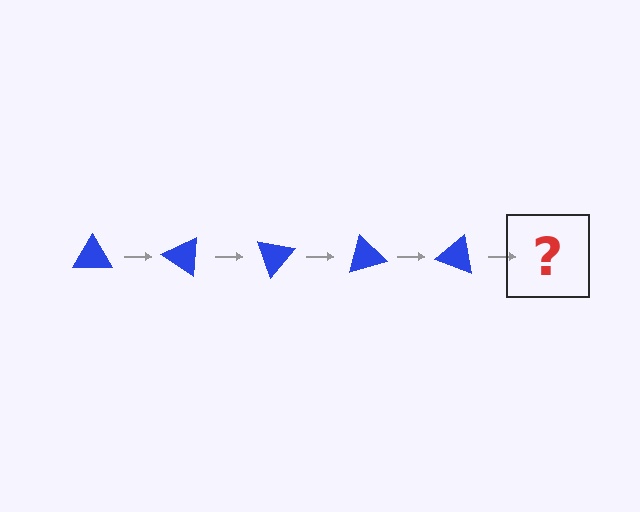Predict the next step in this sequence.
The next step is a blue triangle rotated 175 degrees.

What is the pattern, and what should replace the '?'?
The pattern is that the triangle rotates 35 degrees each step. The '?' should be a blue triangle rotated 175 degrees.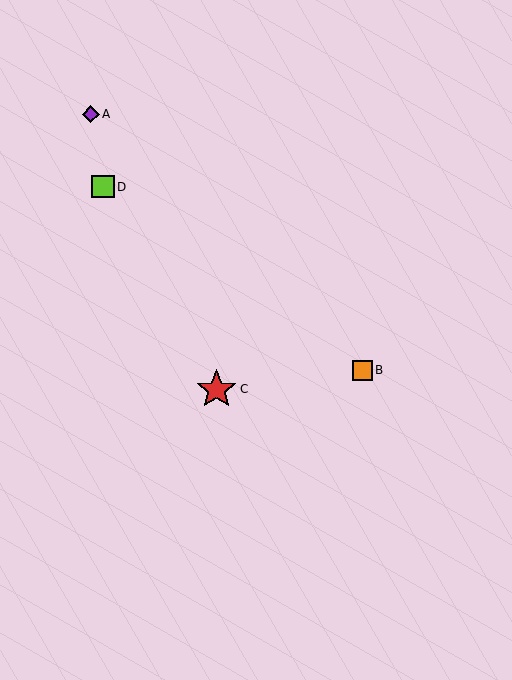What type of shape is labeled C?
Shape C is a red star.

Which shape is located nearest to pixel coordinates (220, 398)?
The red star (labeled C) at (217, 389) is nearest to that location.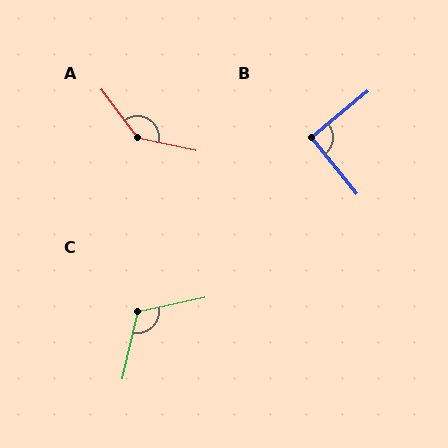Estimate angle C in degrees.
Approximately 116 degrees.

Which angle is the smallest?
B, at approximately 91 degrees.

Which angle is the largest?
A, at approximately 138 degrees.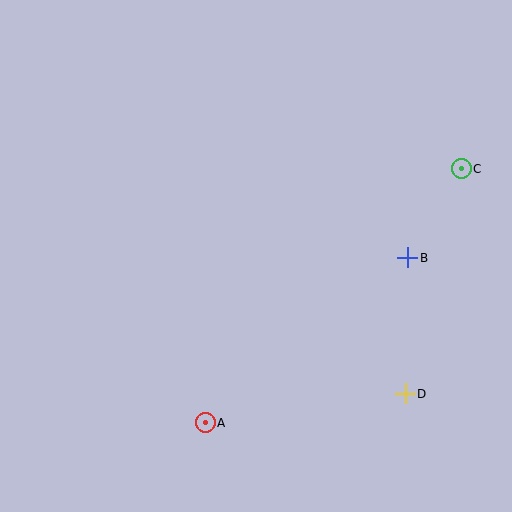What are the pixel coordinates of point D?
Point D is at (405, 394).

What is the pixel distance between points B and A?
The distance between B and A is 261 pixels.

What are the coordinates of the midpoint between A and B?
The midpoint between A and B is at (306, 340).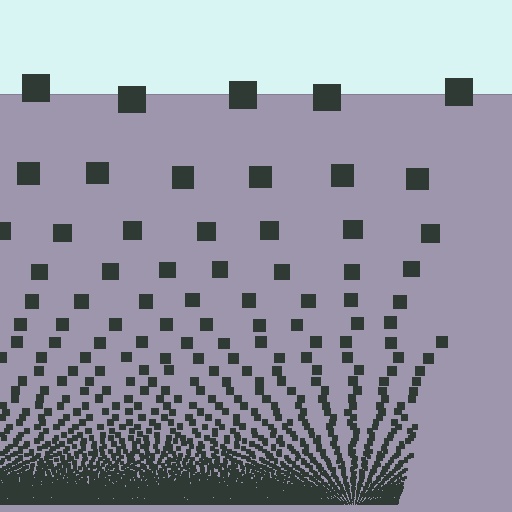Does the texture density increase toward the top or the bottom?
Density increases toward the bottom.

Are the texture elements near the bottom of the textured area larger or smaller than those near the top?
Smaller. The gradient is inverted — elements near the bottom are smaller and denser.